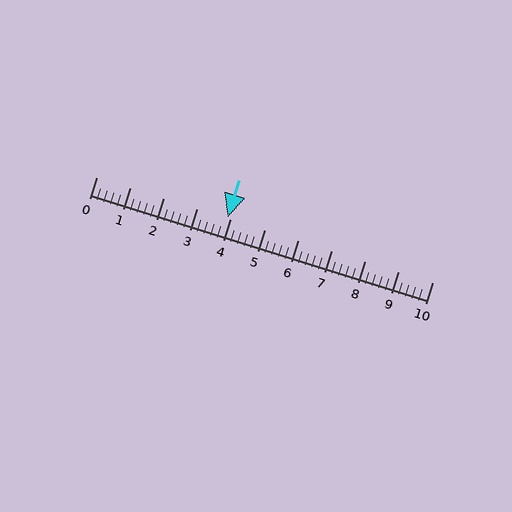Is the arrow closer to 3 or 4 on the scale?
The arrow is closer to 4.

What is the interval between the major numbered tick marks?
The major tick marks are spaced 1 units apart.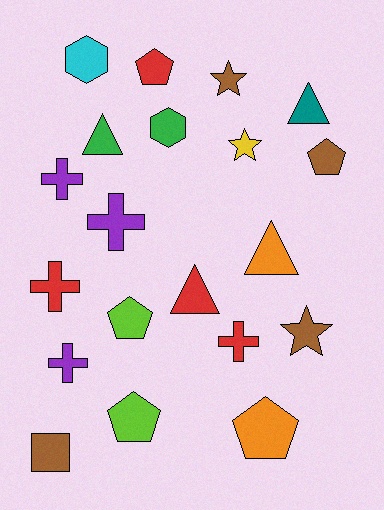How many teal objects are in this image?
There is 1 teal object.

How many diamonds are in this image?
There are no diamonds.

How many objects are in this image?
There are 20 objects.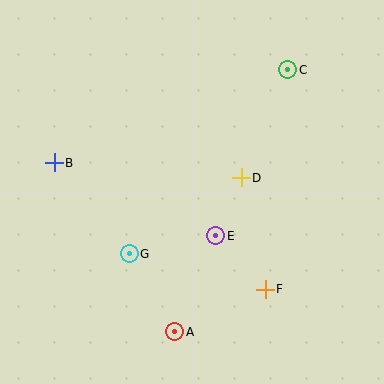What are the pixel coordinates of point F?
Point F is at (265, 289).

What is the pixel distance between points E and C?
The distance between E and C is 181 pixels.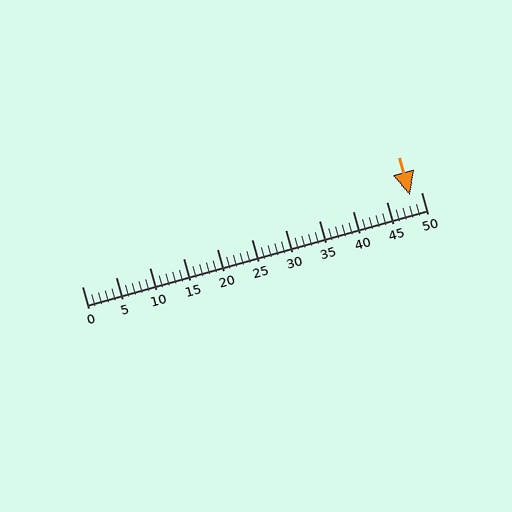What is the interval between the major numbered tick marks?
The major tick marks are spaced 5 units apart.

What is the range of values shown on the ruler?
The ruler shows values from 0 to 50.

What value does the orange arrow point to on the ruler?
The orange arrow points to approximately 48.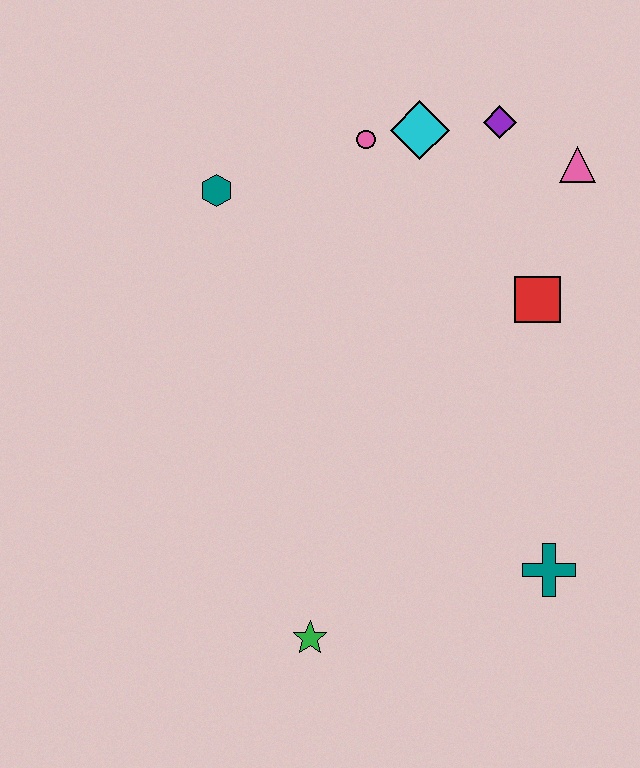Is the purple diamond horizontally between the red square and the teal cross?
No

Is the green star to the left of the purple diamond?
Yes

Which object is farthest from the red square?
The green star is farthest from the red square.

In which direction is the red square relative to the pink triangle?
The red square is below the pink triangle.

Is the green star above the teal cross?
No